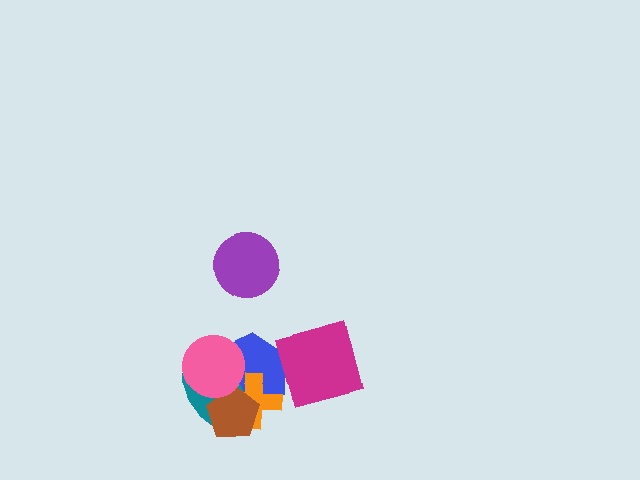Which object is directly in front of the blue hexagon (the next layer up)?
The orange cross is directly in front of the blue hexagon.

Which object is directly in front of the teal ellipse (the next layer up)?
The brown pentagon is directly in front of the teal ellipse.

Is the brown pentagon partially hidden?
Yes, it is partially covered by another shape.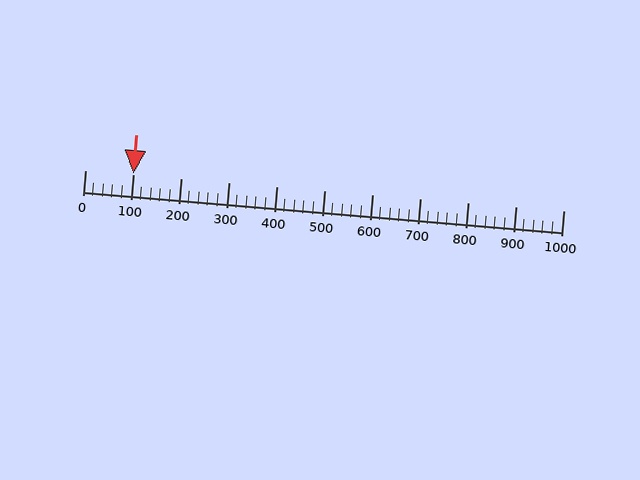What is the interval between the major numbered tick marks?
The major tick marks are spaced 100 units apart.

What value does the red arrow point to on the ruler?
The red arrow points to approximately 100.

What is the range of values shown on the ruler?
The ruler shows values from 0 to 1000.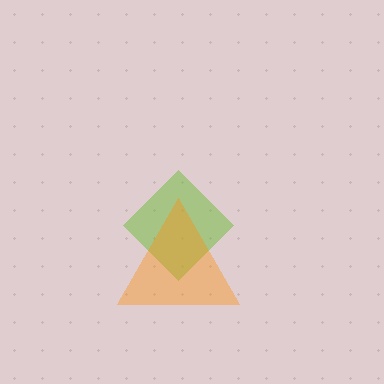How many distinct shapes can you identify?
There are 2 distinct shapes: a lime diamond, an orange triangle.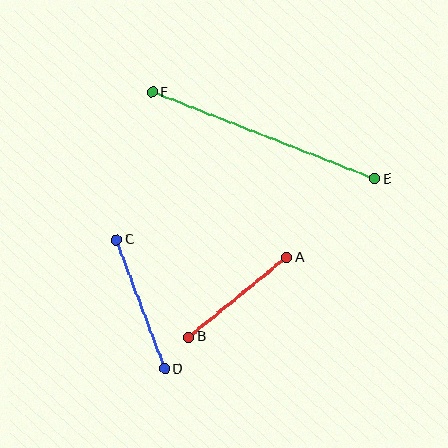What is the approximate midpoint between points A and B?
The midpoint is at approximately (238, 298) pixels.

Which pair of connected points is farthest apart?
Points E and F are farthest apart.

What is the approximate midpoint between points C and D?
The midpoint is at approximately (140, 304) pixels.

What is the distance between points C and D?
The distance is approximately 138 pixels.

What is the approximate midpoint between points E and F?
The midpoint is at approximately (264, 136) pixels.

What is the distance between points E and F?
The distance is approximately 238 pixels.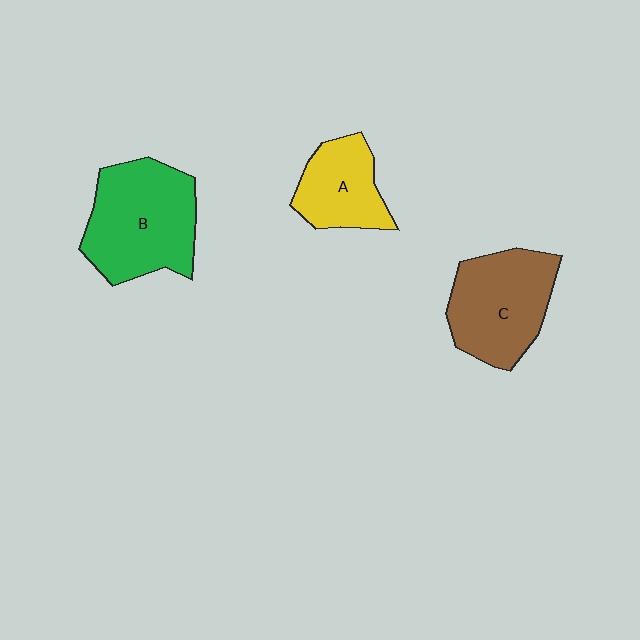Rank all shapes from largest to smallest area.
From largest to smallest: B (green), C (brown), A (yellow).